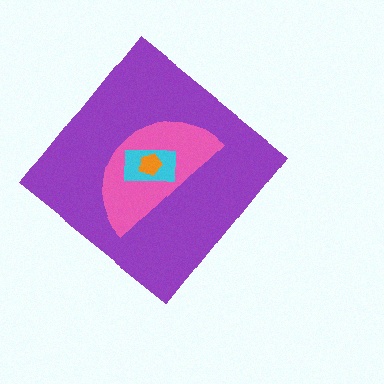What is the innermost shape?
The orange pentagon.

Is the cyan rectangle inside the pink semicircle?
Yes.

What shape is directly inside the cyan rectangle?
The orange pentagon.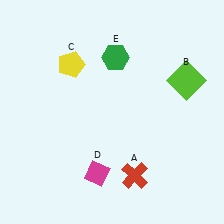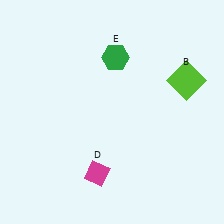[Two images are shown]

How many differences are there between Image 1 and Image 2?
There are 2 differences between the two images.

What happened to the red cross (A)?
The red cross (A) was removed in Image 2. It was in the bottom-right area of Image 1.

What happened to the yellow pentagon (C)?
The yellow pentagon (C) was removed in Image 2. It was in the top-left area of Image 1.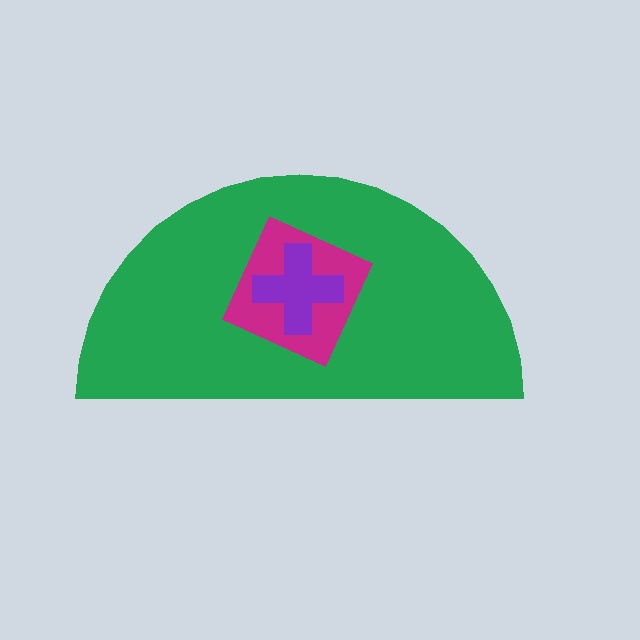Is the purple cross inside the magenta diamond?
Yes.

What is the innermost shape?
The purple cross.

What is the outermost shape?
The green semicircle.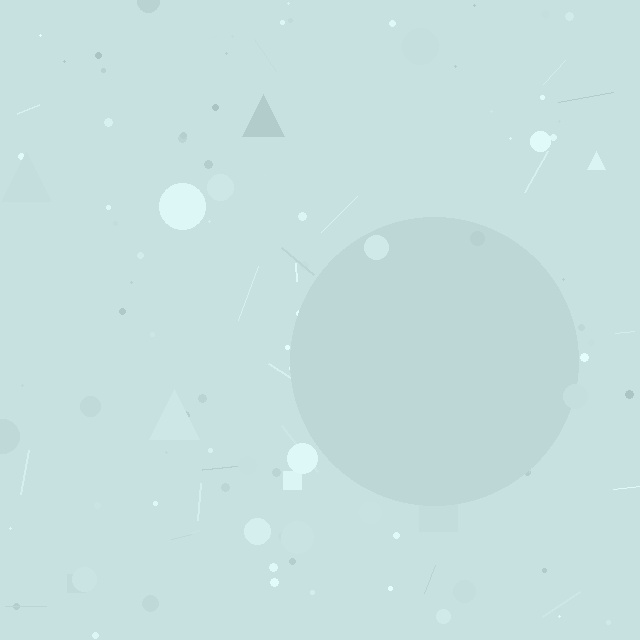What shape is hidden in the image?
A circle is hidden in the image.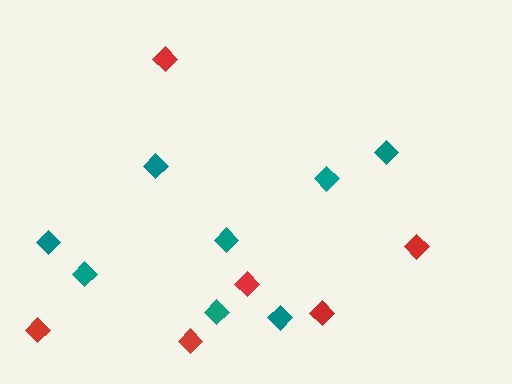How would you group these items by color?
There are 2 groups: one group of red diamonds (6) and one group of teal diamonds (8).